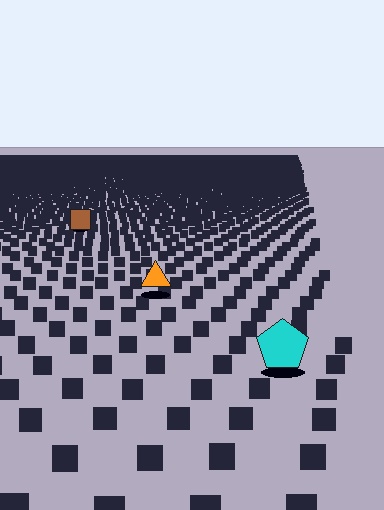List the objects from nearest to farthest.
From nearest to farthest: the cyan pentagon, the orange triangle, the brown square.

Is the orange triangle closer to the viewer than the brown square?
Yes. The orange triangle is closer — you can tell from the texture gradient: the ground texture is coarser near it.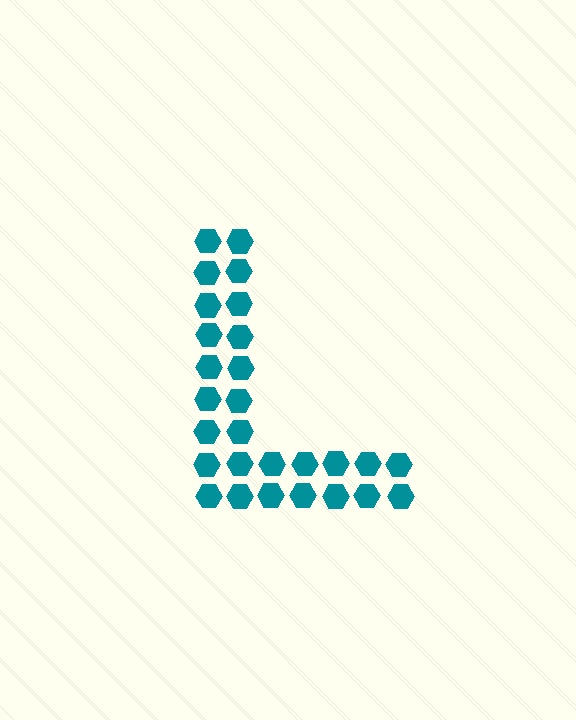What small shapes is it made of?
It is made of small hexagons.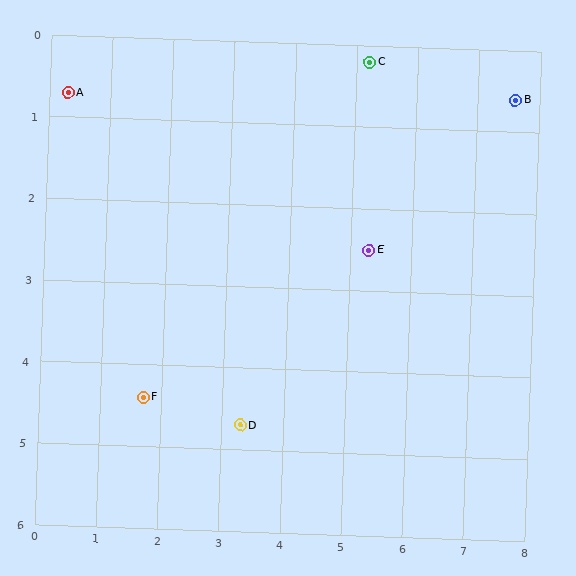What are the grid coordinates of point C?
Point C is at approximately (5.2, 0.2).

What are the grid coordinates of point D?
Point D is at approximately (3.3, 4.7).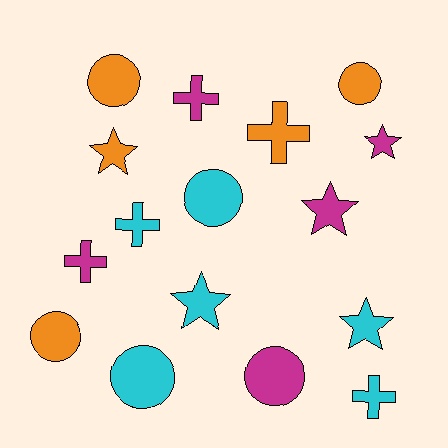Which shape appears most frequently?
Circle, with 6 objects.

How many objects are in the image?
There are 16 objects.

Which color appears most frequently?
Cyan, with 6 objects.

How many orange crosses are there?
There is 1 orange cross.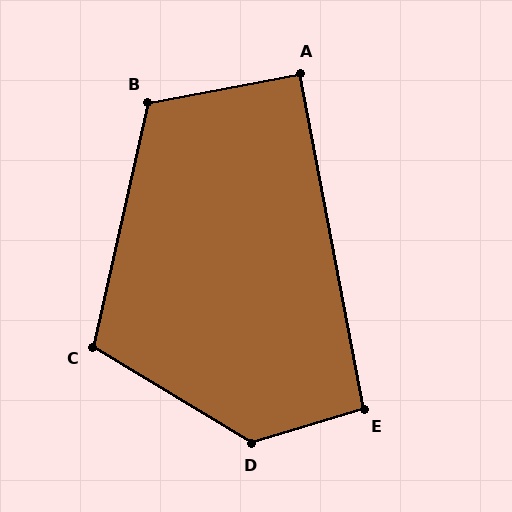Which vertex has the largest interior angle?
D, at approximately 132 degrees.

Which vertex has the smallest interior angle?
A, at approximately 90 degrees.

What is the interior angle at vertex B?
Approximately 114 degrees (obtuse).